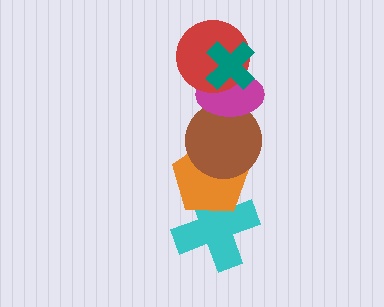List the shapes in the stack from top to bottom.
From top to bottom: the teal cross, the red circle, the magenta ellipse, the brown circle, the orange pentagon, the cyan cross.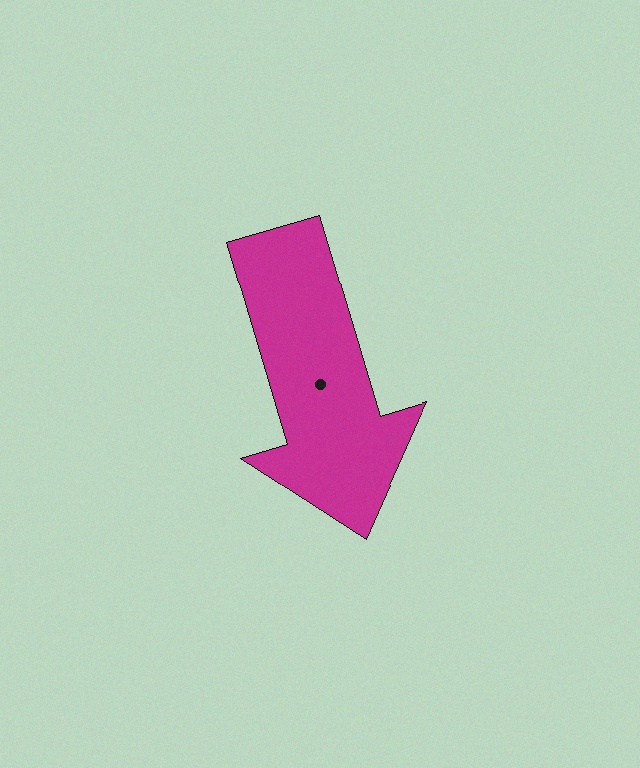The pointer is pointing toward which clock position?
Roughly 5 o'clock.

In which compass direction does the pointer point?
South.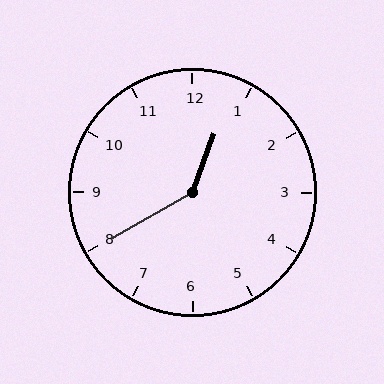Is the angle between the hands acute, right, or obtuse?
It is obtuse.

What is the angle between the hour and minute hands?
Approximately 140 degrees.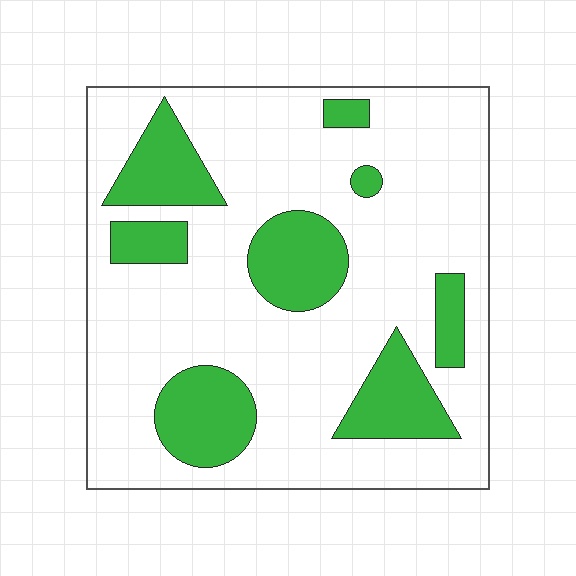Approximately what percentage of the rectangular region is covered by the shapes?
Approximately 25%.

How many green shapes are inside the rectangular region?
8.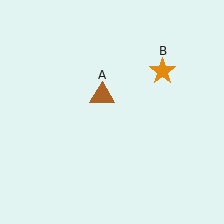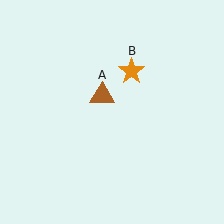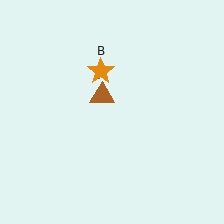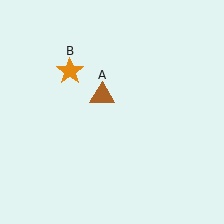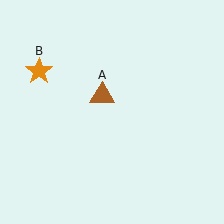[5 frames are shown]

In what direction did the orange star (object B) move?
The orange star (object B) moved left.